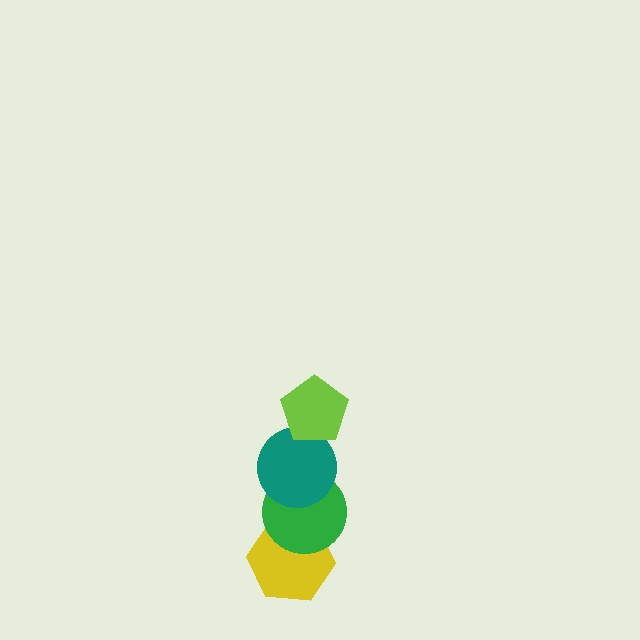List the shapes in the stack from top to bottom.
From top to bottom: the lime pentagon, the teal circle, the green circle, the yellow hexagon.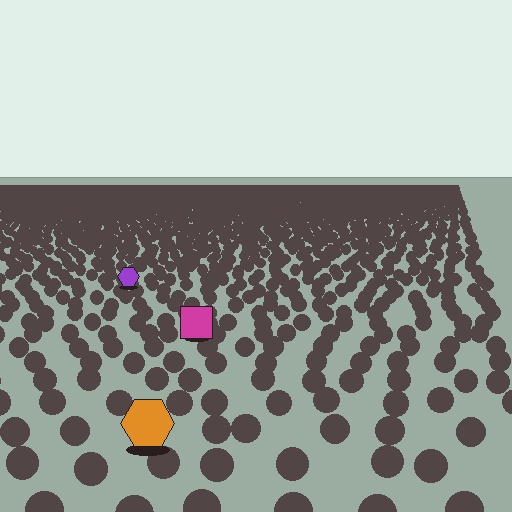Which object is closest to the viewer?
The orange hexagon is closest. The texture marks near it are larger and more spread out.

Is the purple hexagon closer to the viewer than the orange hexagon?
No. The orange hexagon is closer — you can tell from the texture gradient: the ground texture is coarser near it.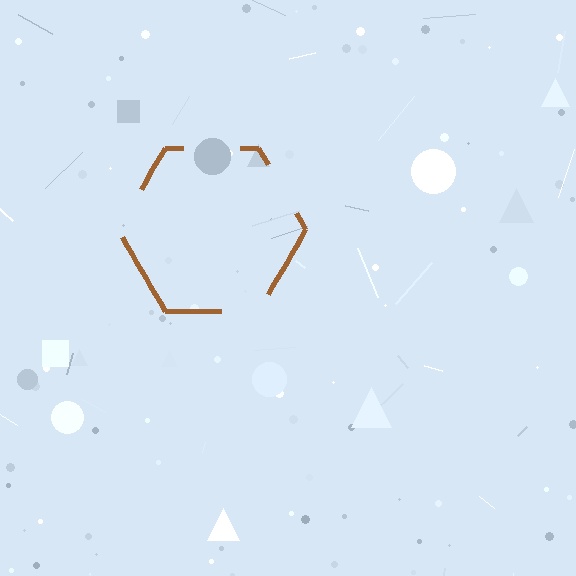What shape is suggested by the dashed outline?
The dashed outline suggests a hexagon.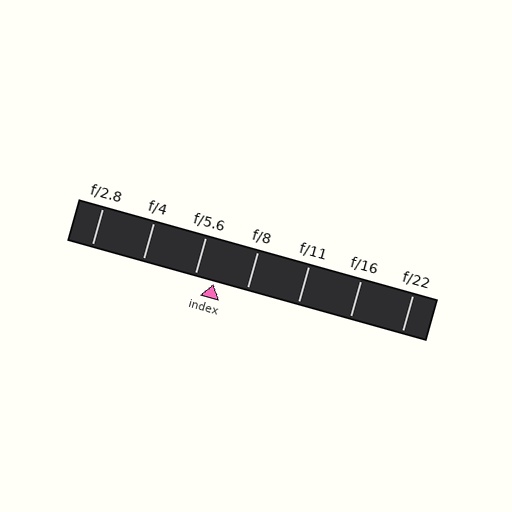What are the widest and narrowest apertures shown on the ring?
The widest aperture shown is f/2.8 and the narrowest is f/22.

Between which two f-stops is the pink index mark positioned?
The index mark is between f/5.6 and f/8.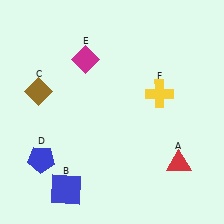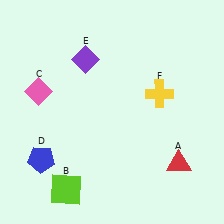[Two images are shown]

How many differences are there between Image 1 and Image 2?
There are 3 differences between the two images.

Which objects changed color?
B changed from blue to lime. C changed from brown to pink. E changed from magenta to purple.